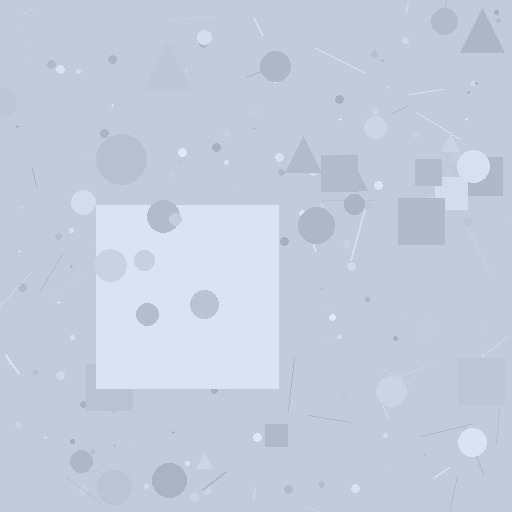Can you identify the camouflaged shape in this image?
The camouflaged shape is a square.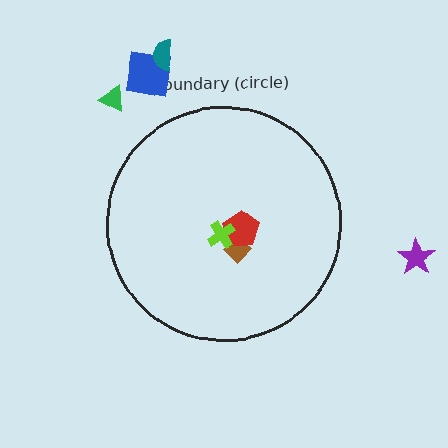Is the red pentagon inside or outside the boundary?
Inside.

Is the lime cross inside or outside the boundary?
Inside.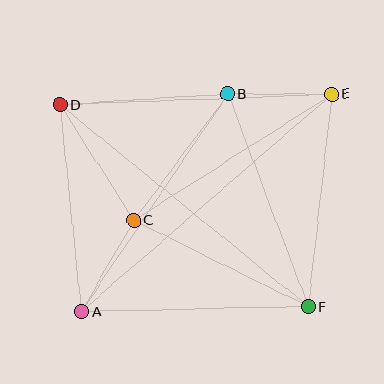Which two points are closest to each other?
Points B and E are closest to each other.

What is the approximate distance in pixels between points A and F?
The distance between A and F is approximately 226 pixels.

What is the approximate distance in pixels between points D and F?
The distance between D and F is approximately 320 pixels.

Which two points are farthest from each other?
Points A and E are farthest from each other.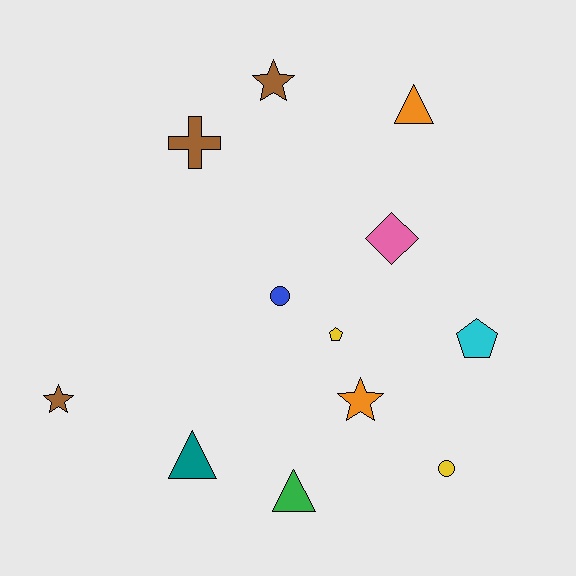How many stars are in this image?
There are 3 stars.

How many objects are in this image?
There are 12 objects.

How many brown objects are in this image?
There are 3 brown objects.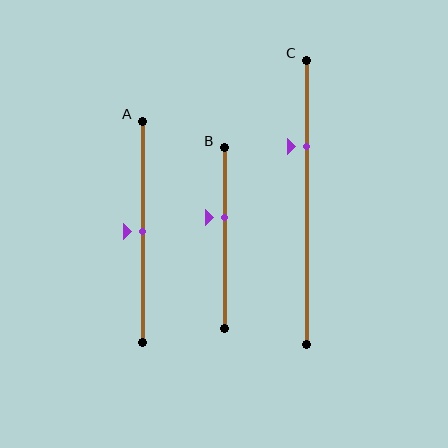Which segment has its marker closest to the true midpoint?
Segment A has its marker closest to the true midpoint.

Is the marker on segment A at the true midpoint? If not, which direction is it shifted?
Yes, the marker on segment A is at the true midpoint.